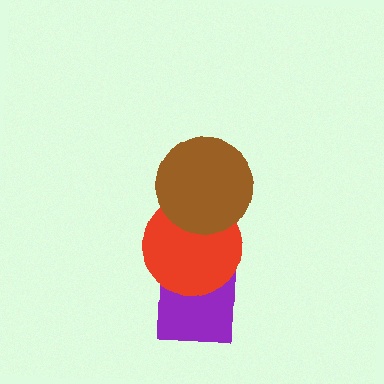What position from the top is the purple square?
The purple square is 3rd from the top.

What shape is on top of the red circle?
The brown circle is on top of the red circle.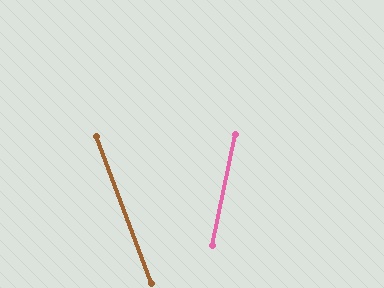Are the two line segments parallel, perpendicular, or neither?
Neither parallel nor perpendicular — they differ by about 32°.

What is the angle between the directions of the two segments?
Approximately 32 degrees.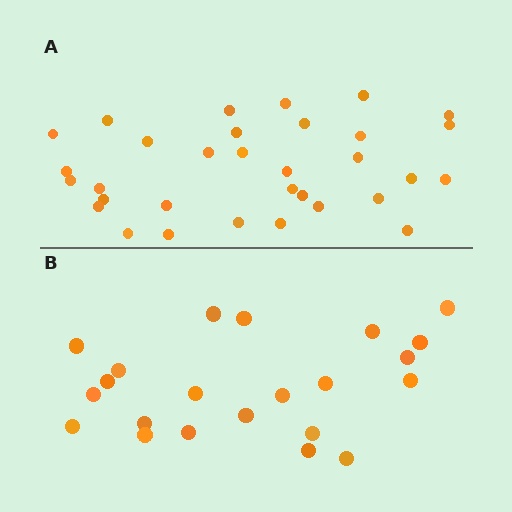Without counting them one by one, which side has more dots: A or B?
Region A (the top region) has more dots.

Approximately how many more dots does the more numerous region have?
Region A has roughly 10 or so more dots than region B.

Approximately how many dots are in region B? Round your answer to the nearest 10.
About 20 dots. (The exact count is 22, which rounds to 20.)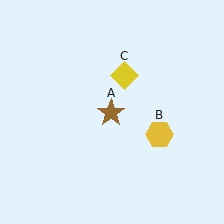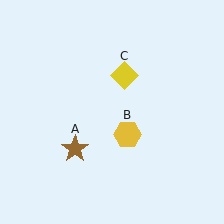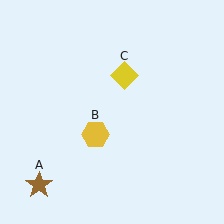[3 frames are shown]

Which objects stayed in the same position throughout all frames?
Yellow diamond (object C) remained stationary.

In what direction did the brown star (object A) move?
The brown star (object A) moved down and to the left.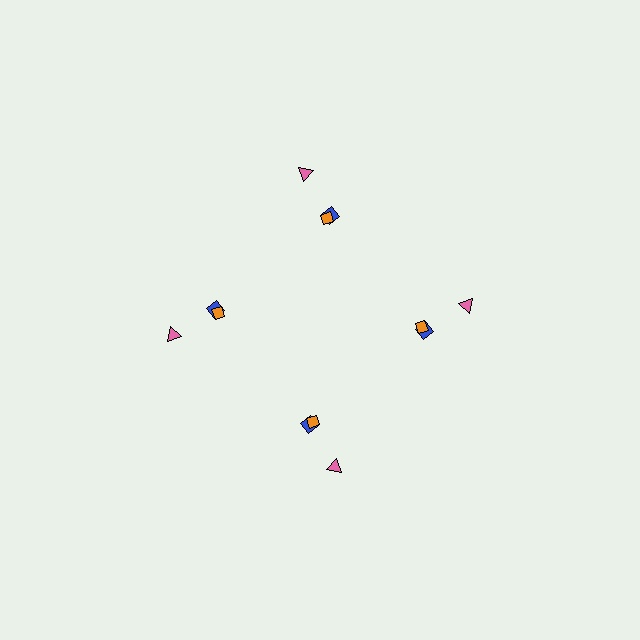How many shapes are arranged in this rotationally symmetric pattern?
There are 12 shapes, arranged in 4 groups of 3.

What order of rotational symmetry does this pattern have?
This pattern has 4-fold rotational symmetry.